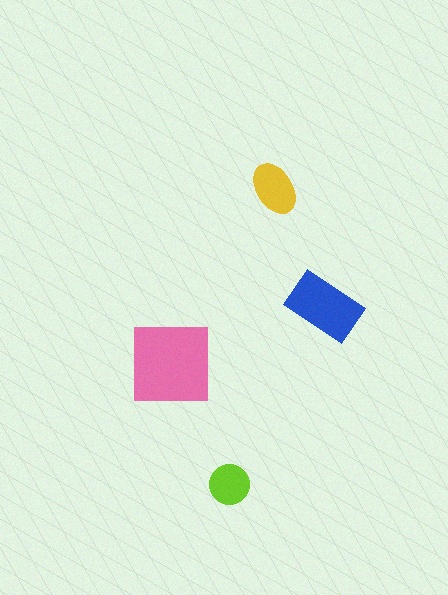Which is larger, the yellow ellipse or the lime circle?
The yellow ellipse.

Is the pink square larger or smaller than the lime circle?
Larger.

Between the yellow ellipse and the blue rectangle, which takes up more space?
The blue rectangle.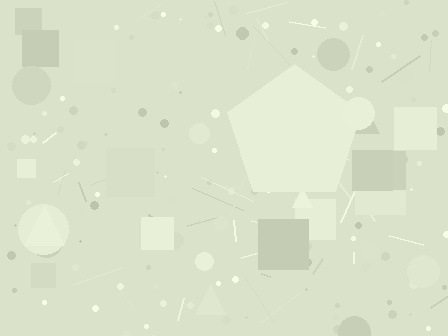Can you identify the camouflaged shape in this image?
The camouflaged shape is a pentagon.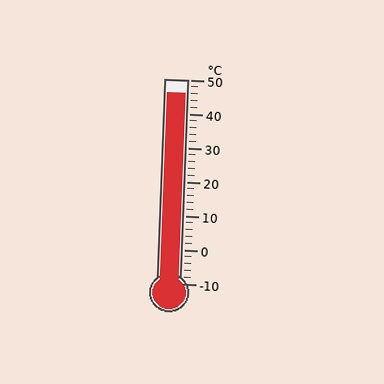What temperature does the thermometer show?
The thermometer shows approximately 46°C.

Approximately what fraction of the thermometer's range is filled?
The thermometer is filled to approximately 95% of its range.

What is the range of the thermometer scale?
The thermometer scale ranges from -10°C to 50°C.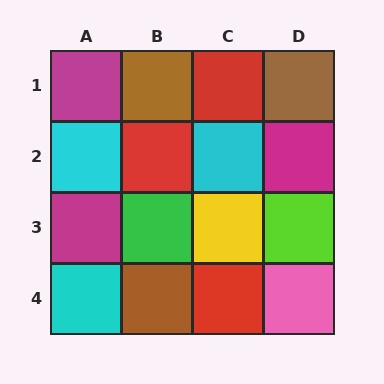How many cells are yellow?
1 cell is yellow.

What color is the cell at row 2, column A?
Cyan.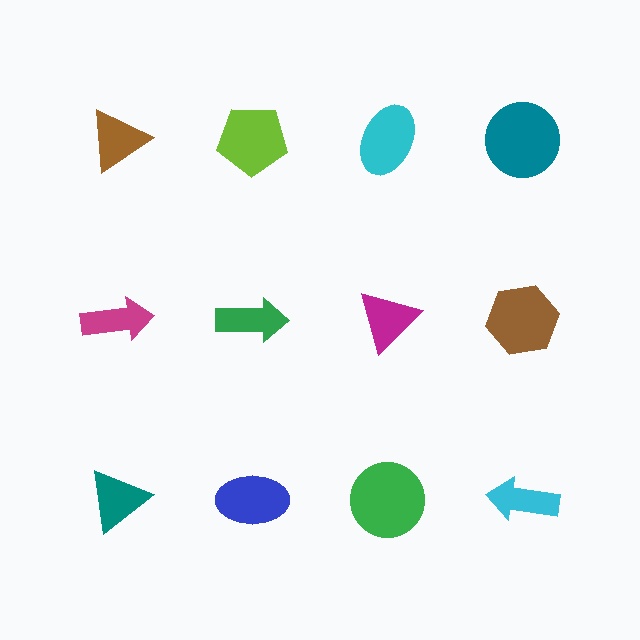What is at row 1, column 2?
A lime pentagon.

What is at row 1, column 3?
A cyan ellipse.